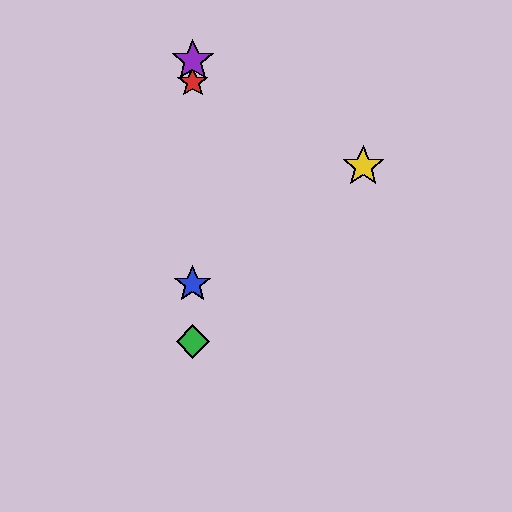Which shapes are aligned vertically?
The red star, the blue star, the green diamond, the purple star are aligned vertically.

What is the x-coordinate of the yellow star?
The yellow star is at x≈363.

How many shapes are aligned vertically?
4 shapes (the red star, the blue star, the green diamond, the purple star) are aligned vertically.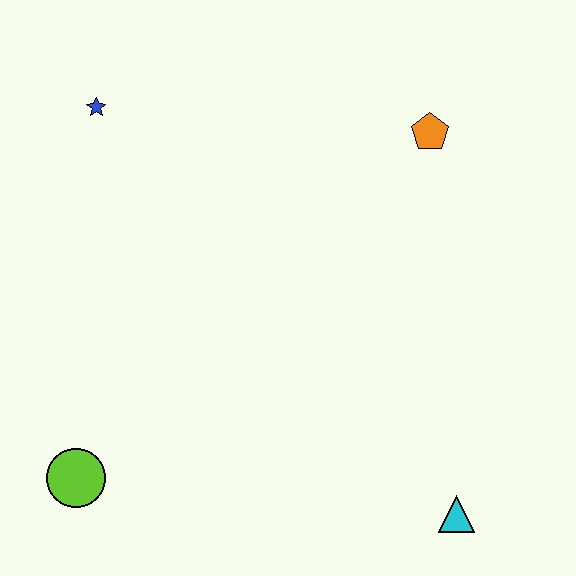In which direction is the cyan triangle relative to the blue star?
The cyan triangle is below the blue star.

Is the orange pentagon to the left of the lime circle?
No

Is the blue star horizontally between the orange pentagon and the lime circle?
Yes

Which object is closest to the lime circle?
The blue star is closest to the lime circle.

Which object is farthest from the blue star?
The cyan triangle is farthest from the blue star.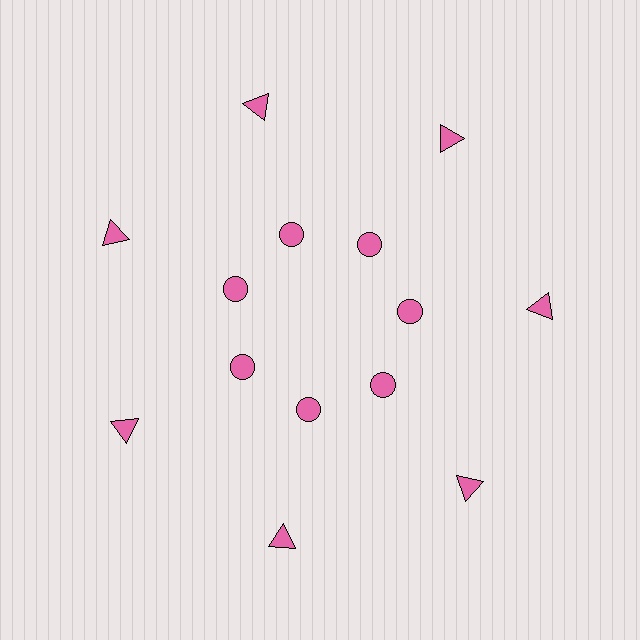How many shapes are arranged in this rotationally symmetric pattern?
There are 14 shapes, arranged in 7 groups of 2.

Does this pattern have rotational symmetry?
Yes, this pattern has 7-fold rotational symmetry. It looks the same after rotating 51 degrees around the center.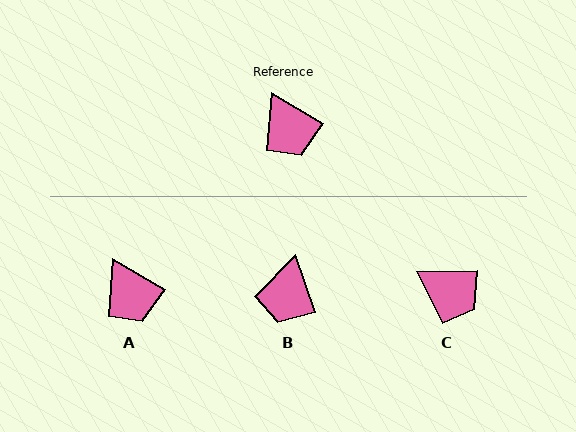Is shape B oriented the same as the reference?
No, it is off by about 40 degrees.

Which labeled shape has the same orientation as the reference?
A.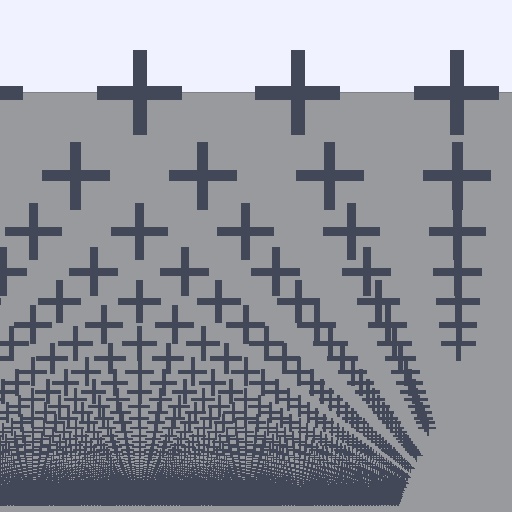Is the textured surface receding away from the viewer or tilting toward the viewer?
The surface appears to tilt toward the viewer. Texture elements get larger and sparser toward the top.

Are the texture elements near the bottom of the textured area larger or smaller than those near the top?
Smaller. The gradient is inverted — elements near the bottom are smaller and denser.